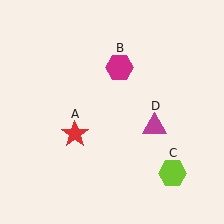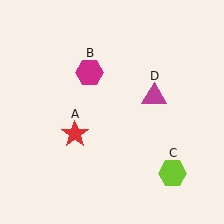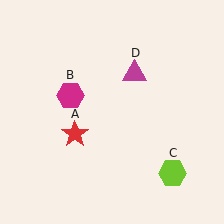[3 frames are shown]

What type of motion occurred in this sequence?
The magenta hexagon (object B), magenta triangle (object D) rotated counterclockwise around the center of the scene.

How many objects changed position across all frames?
2 objects changed position: magenta hexagon (object B), magenta triangle (object D).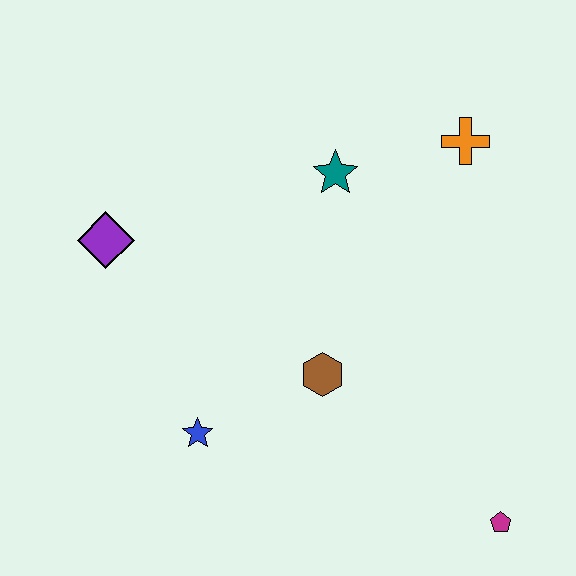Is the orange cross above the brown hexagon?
Yes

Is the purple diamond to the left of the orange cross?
Yes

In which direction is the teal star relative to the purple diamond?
The teal star is to the right of the purple diamond.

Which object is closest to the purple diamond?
The blue star is closest to the purple diamond.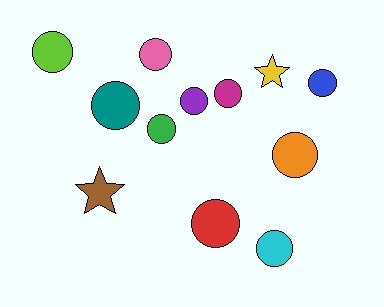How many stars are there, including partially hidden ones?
There are 2 stars.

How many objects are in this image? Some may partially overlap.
There are 12 objects.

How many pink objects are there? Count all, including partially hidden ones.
There is 1 pink object.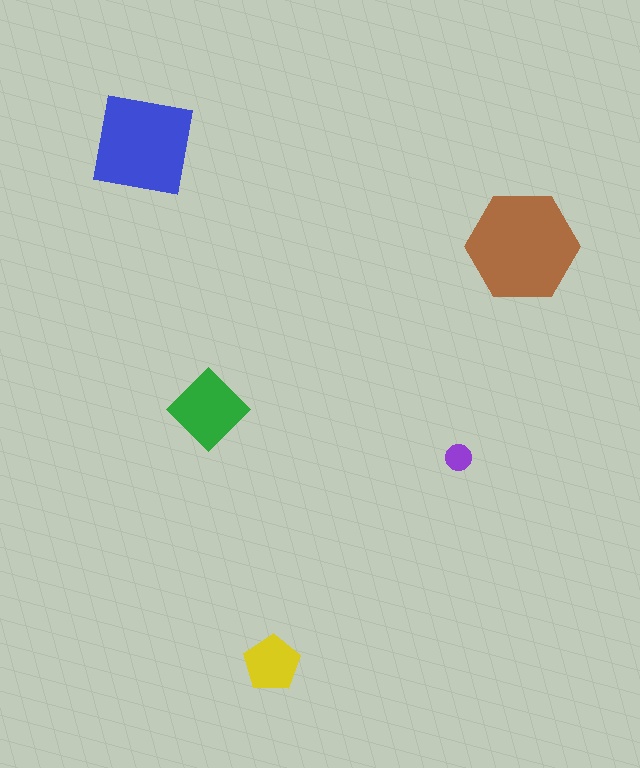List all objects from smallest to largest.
The purple circle, the yellow pentagon, the green diamond, the blue square, the brown hexagon.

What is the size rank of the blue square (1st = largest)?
2nd.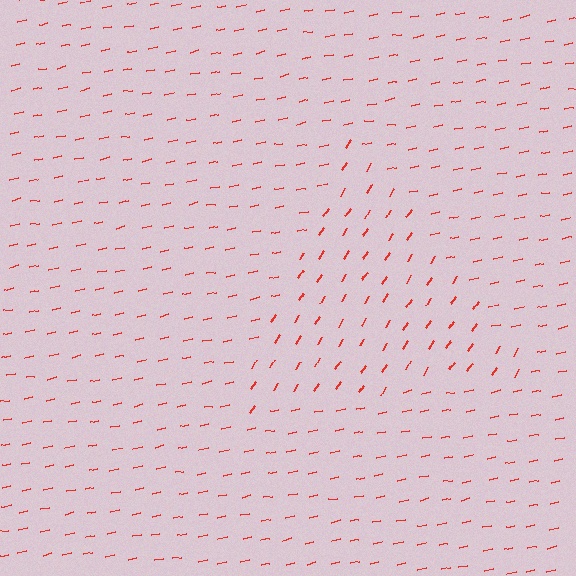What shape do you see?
I see a triangle.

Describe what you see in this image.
The image is filled with small red line segments. A triangle region in the image has lines oriented differently from the surrounding lines, creating a visible texture boundary.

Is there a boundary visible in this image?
Yes, there is a texture boundary formed by a change in line orientation.